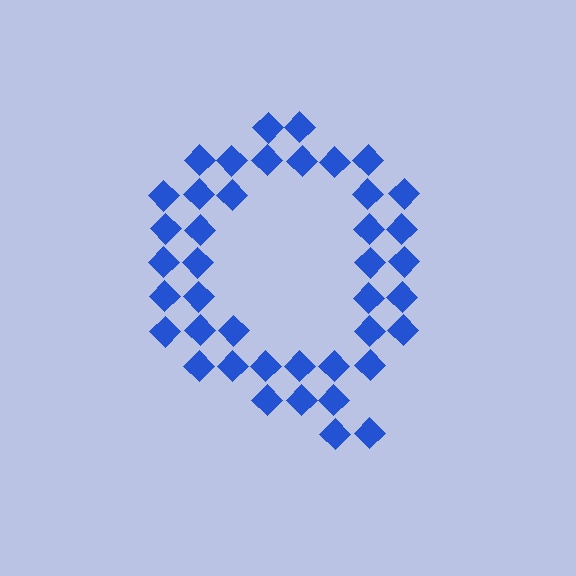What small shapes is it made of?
It is made of small diamonds.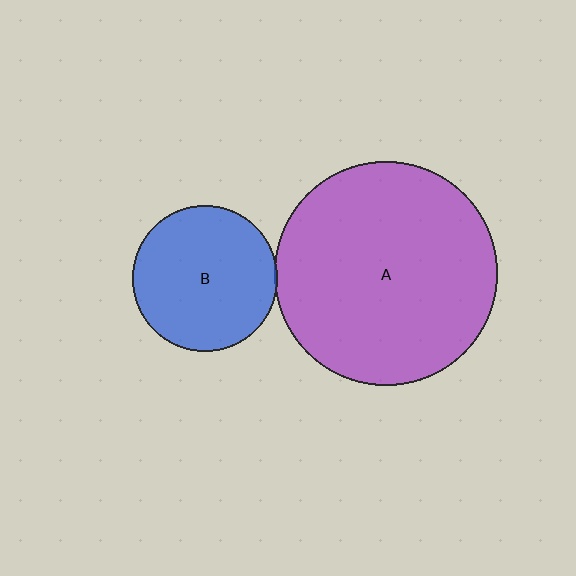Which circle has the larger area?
Circle A (purple).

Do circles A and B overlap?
Yes.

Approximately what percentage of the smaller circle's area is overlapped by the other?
Approximately 5%.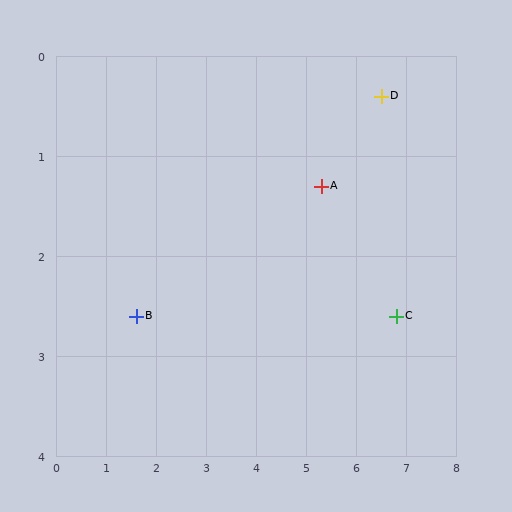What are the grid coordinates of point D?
Point D is at approximately (6.5, 0.4).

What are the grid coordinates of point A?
Point A is at approximately (5.3, 1.3).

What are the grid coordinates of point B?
Point B is at approximately (1.6, 2.6).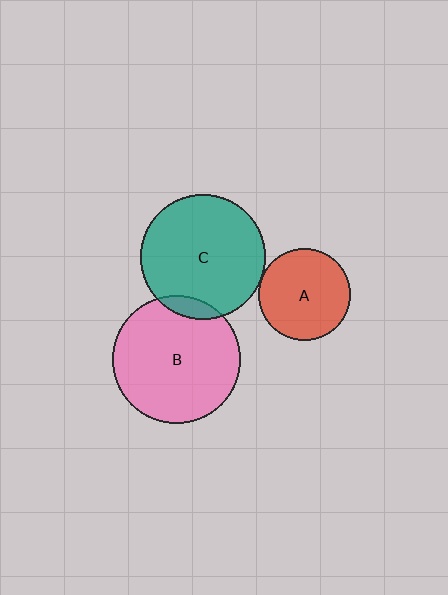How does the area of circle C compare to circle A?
Approximately 1.8 times.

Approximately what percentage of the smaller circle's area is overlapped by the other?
Approximately 5%.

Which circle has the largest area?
Circle B (pink).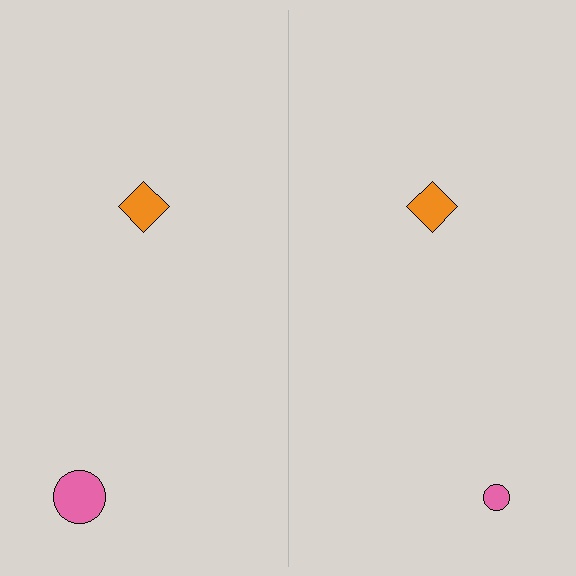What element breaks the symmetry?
The pink circle on the right side has a different size than its mirror counterpart.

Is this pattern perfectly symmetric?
No, the pattern is not perfectly symmetric. The pink circle on the right side has a different size than its mirror counterpart.